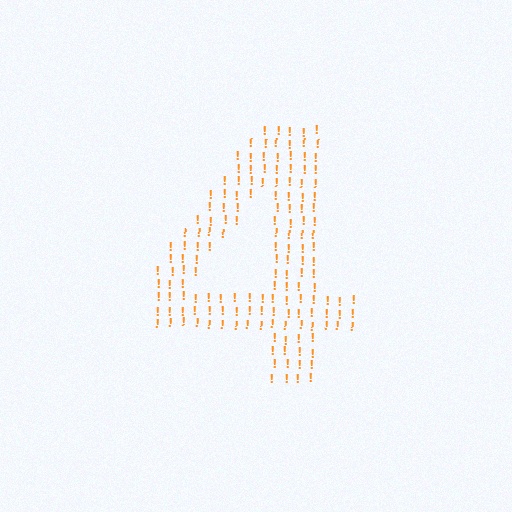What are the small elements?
The small elements are exclamation marks.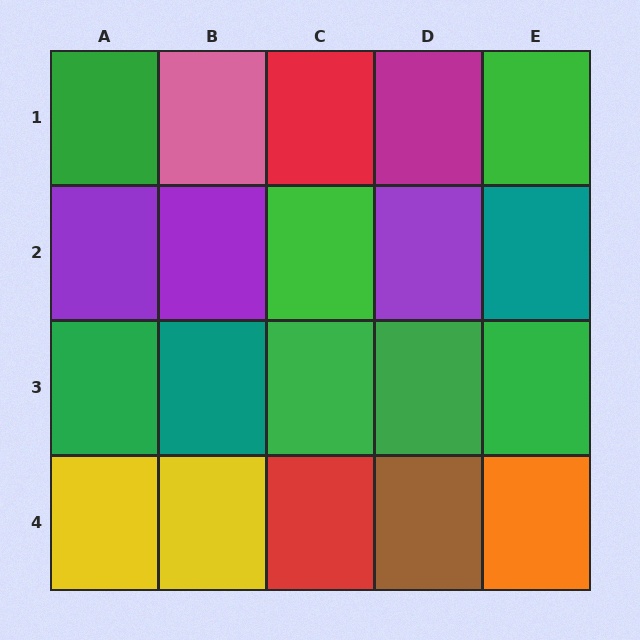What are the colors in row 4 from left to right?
Yellow, yellow, red, brown, orange.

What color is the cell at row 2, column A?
Purple.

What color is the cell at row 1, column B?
Pink.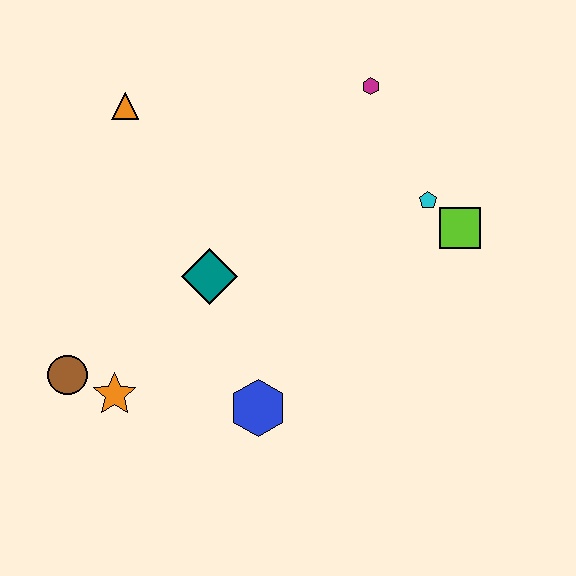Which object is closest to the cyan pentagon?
The lime square is closest to the cyan pentagon.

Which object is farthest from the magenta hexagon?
The brown circle is farthest from the magenta hexagon.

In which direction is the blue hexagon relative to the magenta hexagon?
The blue hexagon is below the magenta hexagon.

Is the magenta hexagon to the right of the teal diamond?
Yes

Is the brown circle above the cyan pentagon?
No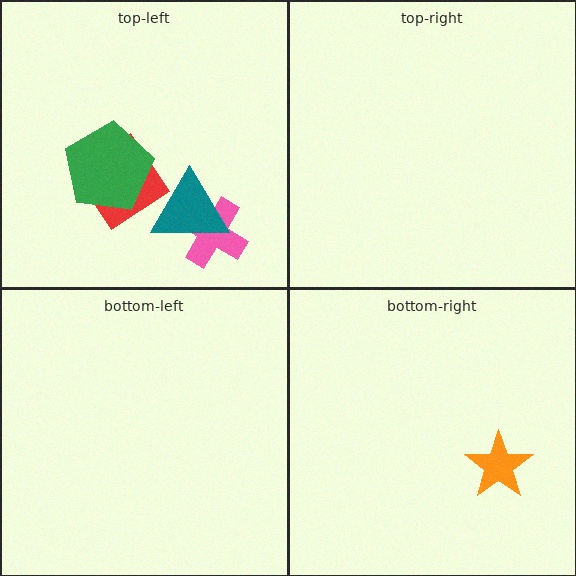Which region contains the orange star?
The bottom-right region.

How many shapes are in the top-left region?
4.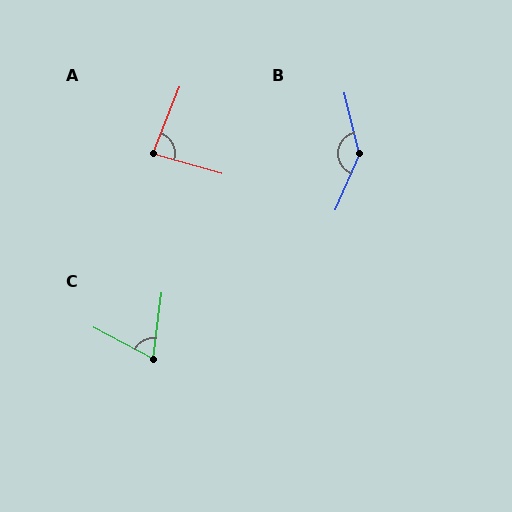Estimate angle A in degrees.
Approximately 84 degrees.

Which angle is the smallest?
C, at approximately 70 degrees.